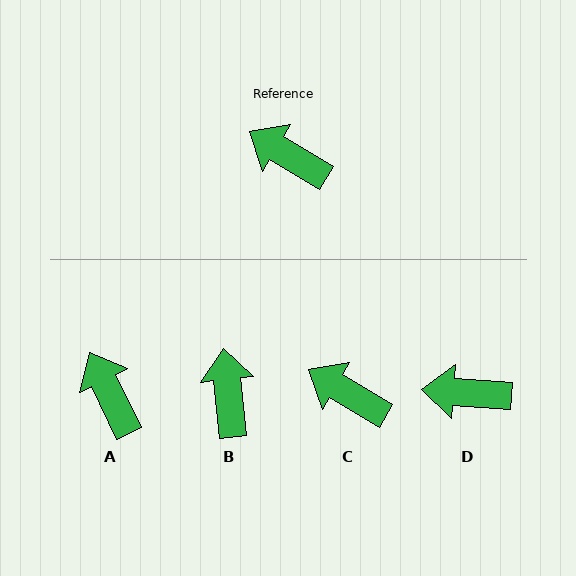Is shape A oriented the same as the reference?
No, it is off by about 33 degrees.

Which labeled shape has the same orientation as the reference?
C.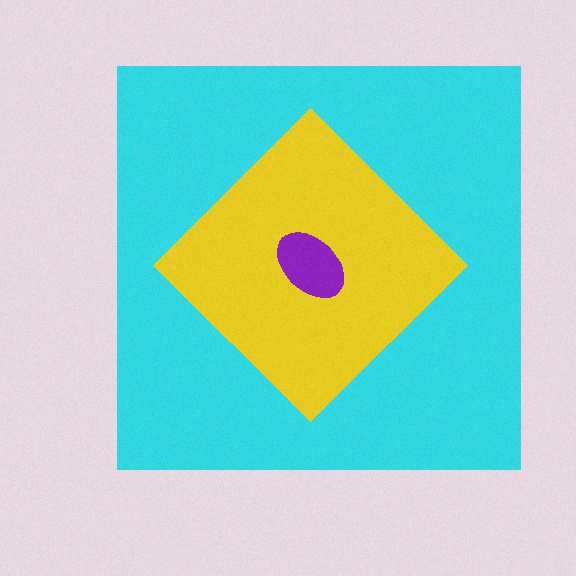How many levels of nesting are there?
3.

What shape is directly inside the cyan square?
The yellow diamond.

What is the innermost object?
The purple ellipse.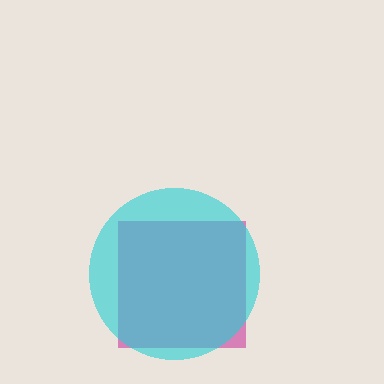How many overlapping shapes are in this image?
There are 2 overlapping shapes in the image.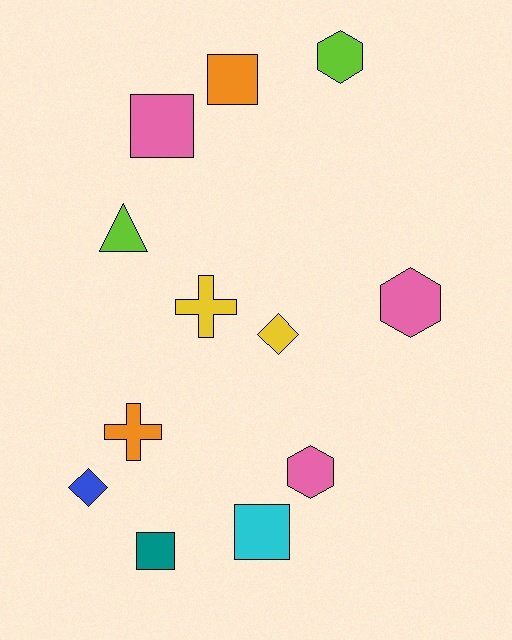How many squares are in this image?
There are 4 squares.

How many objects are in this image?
There are 12 objects.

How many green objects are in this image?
There are no green objects.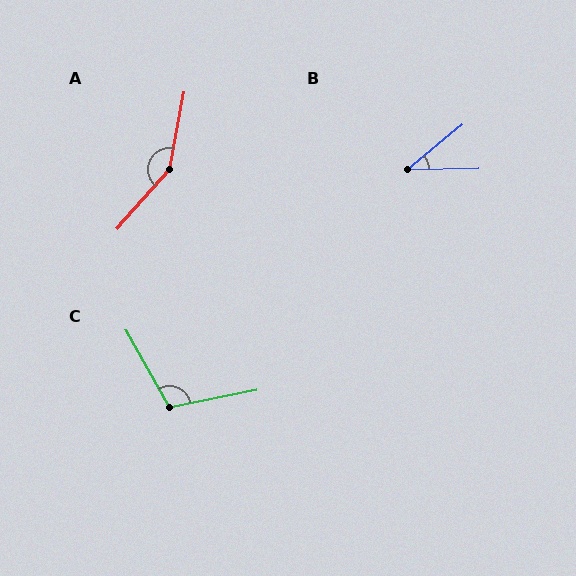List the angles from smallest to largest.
B (38°), C (108°), A (149°).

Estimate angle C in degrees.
Approximately 108 degrees.